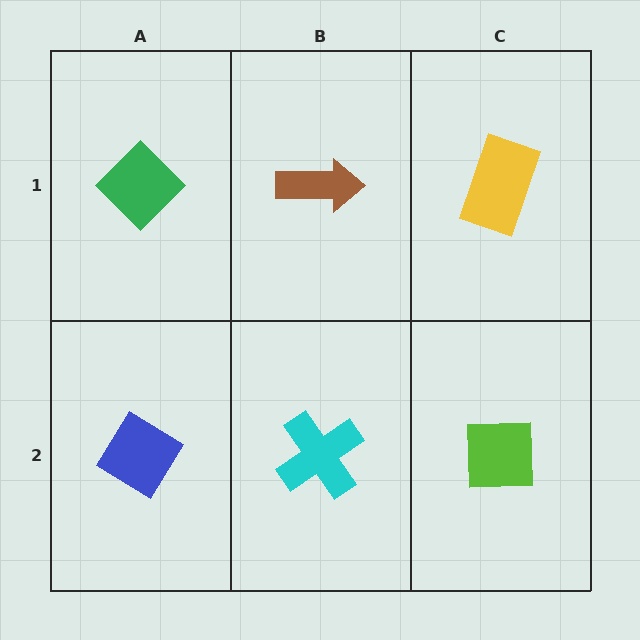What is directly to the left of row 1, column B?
A green diamond.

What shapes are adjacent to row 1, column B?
A cyan cross (row 2, column B), a green diamond (row 1, column A), a yellow rectangle (row 1, column C).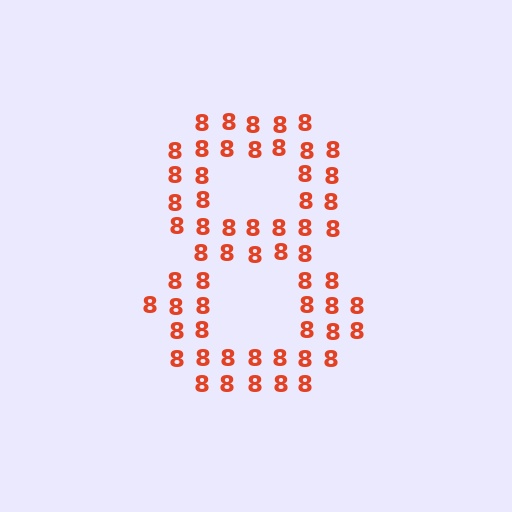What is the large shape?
The large shape is the digit 8.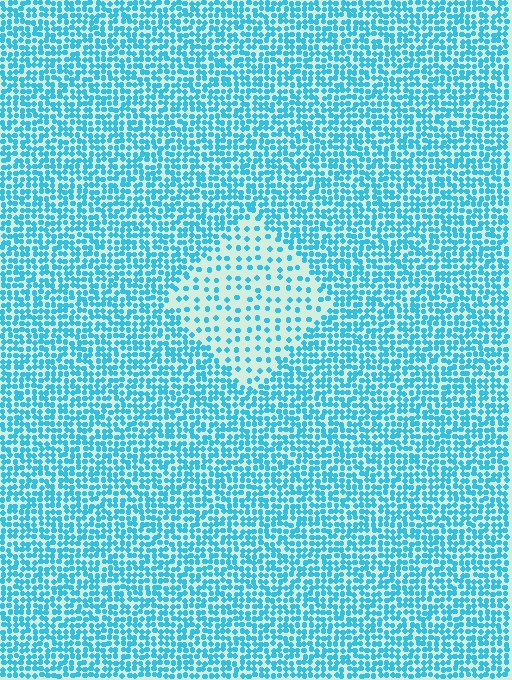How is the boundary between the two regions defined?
The boundary is defined by a change in element density (approximately 2.6x ratio). All elements are the same color, size, and shape.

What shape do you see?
I see a diamond.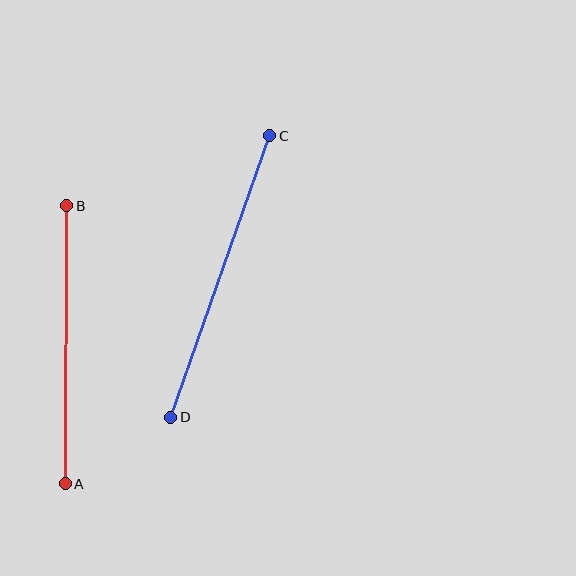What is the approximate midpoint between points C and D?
The midpoint is at approximately (220, 276) pixels.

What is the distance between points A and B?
The distance is approximately 278 pixels.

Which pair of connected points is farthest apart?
Points C and D are farthest apart.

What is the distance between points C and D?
The distance is approximately 299 pixels.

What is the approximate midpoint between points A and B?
The midpoint is at approximately (66, 345) pixels.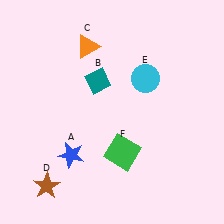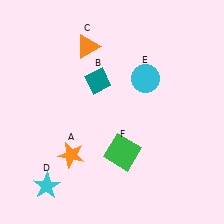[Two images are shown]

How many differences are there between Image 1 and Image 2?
There are 2 differences between the two images.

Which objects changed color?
A changed from blue to orange. D changed from brown to cyan.